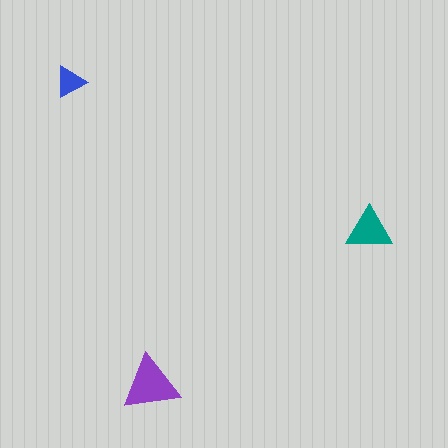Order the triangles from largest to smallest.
the purple one, the teal one, the blue one.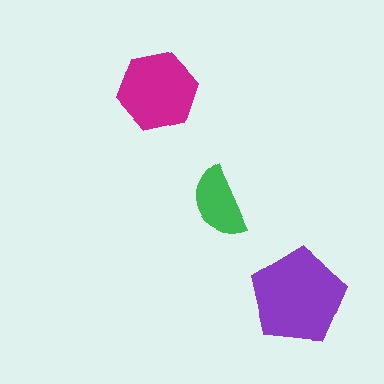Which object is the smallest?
The green semicircle.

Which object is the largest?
The purple pentagon.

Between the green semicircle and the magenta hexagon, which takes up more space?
The magenta hexagon.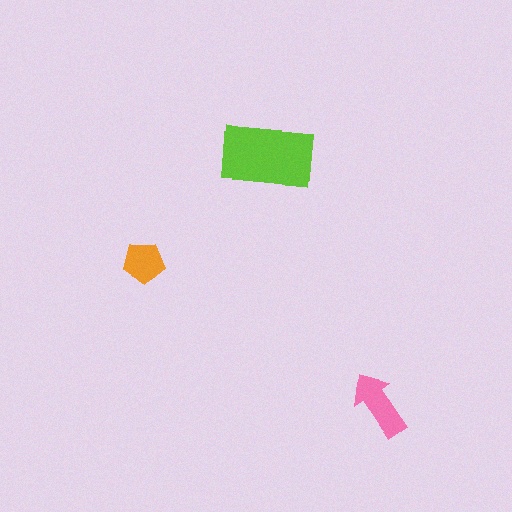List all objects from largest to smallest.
The lime rectangle, the pink arrow, the orange pentagon.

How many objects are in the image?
There are 3 objects in the image.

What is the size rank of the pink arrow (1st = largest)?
2nd.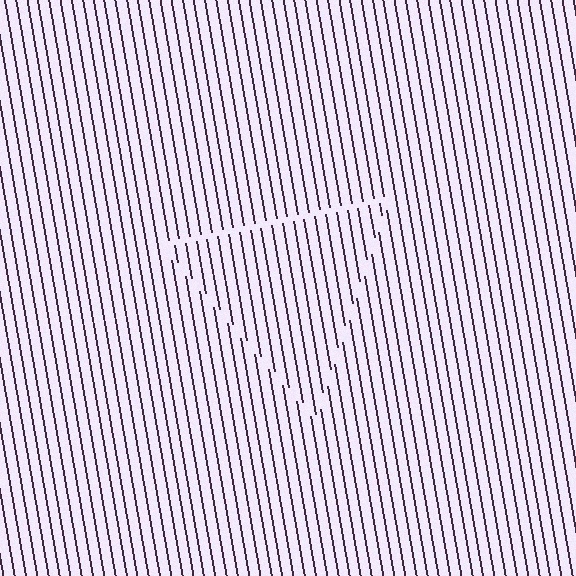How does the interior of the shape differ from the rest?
The interior of the shape contains the same grating, shifted by half a period — the contour is defined by the phase discontinuity where line-ends from the inner and outer gratings abut.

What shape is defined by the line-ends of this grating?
An illusory triangle. The interior of the shape contains the same grating, shifted by half a period — the contour is defined by the phase discontinuity where line-ends from the inner and outer gratings abut.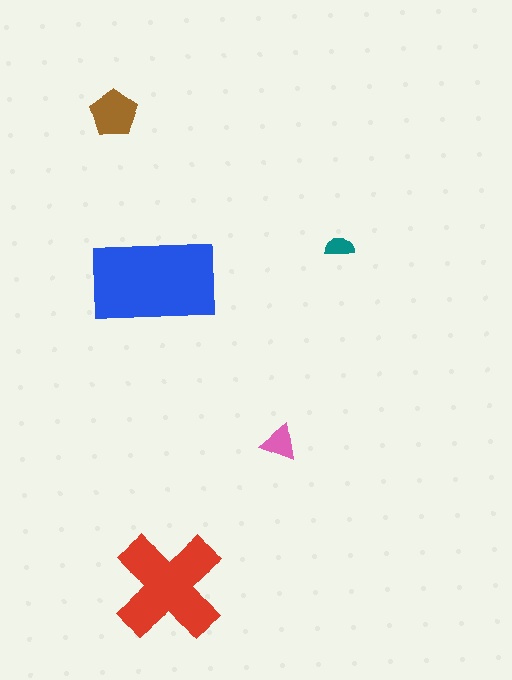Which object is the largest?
The blue rectangle.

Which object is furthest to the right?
The teal semicircle is rightmost.